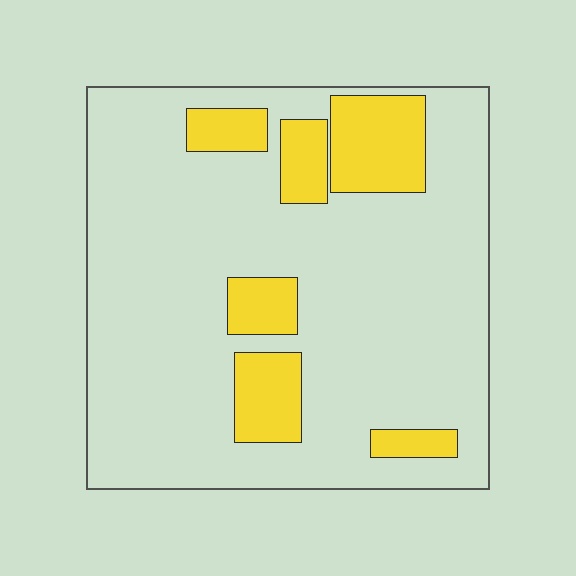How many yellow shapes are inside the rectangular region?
6.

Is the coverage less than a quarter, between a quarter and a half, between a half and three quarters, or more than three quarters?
Less than a quarter.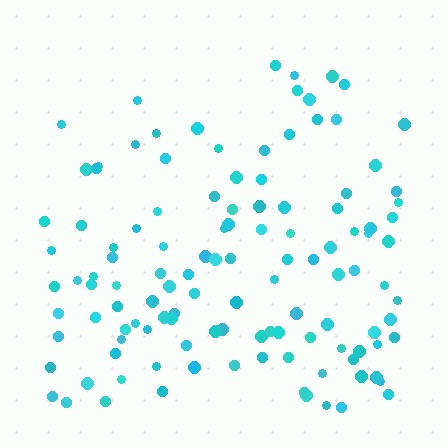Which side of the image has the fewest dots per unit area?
The top.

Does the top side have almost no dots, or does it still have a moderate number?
Still a moderate number, just noticeably fewer than the bottom.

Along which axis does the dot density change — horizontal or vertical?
Vertical.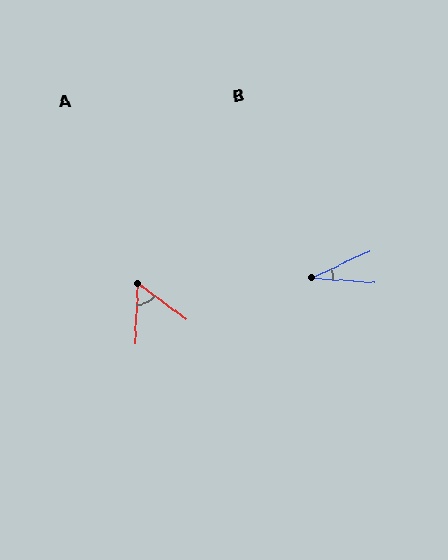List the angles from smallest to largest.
B (29°), A (56°).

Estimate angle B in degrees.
Approximately 29 degrees.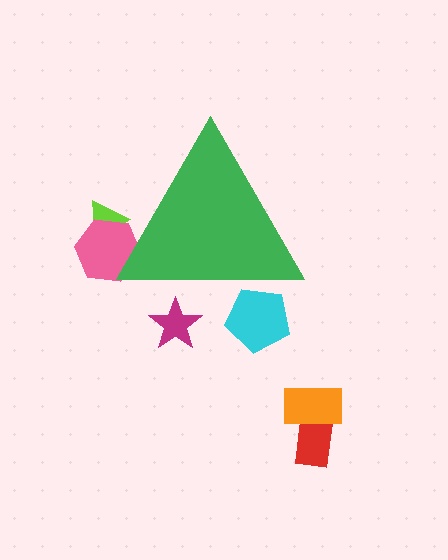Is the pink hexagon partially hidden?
Yes, the pink hexagon is partially hidden behind the green triangle.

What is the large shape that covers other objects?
A green triangle.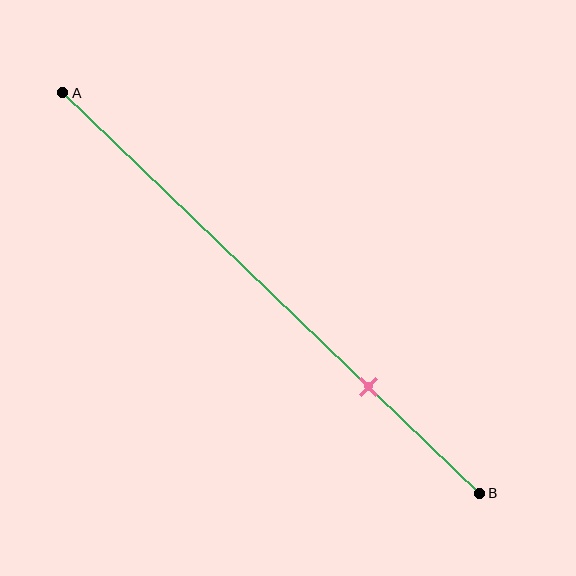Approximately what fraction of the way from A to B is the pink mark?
The pink mark is approximately 75% of the way from A to B.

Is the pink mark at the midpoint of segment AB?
No, the mark is at about 75% from A, not at the 50% midpoint.